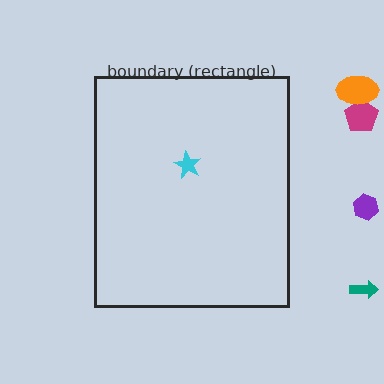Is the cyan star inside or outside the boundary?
Inside.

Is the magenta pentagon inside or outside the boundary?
Outside.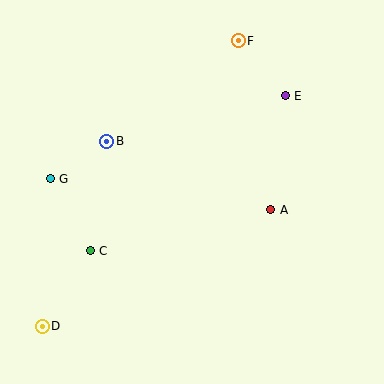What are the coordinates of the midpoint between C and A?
The midpoint between C and A is at (181, 230).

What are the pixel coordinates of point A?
Point A is at (271, 210).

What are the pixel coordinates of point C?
Point C is at (90, 251).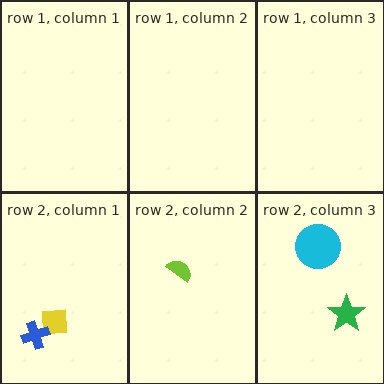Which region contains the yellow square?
The row 2, column 1 region.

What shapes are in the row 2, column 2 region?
The lime semicircle.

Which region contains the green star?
The row 2, column 3 region.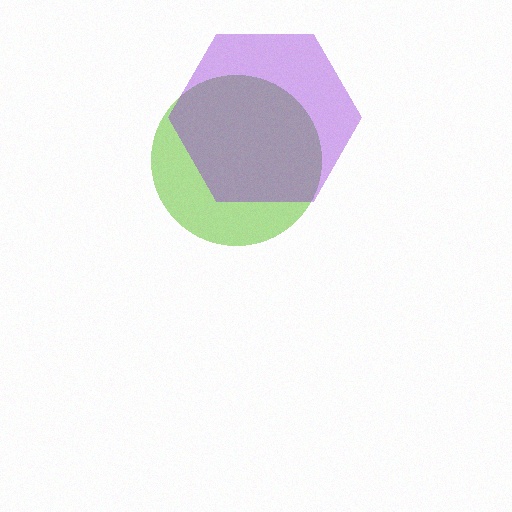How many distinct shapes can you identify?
There are 2 distinct shapes: a lime circle, a purple hexagon.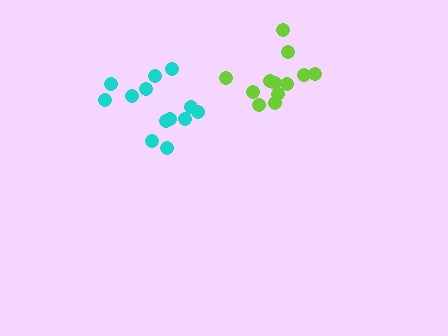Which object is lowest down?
The cyan cluster is bottommost.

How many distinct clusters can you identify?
There are 2 distinct clusters.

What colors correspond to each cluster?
The clusters are colored: lime, cyan.